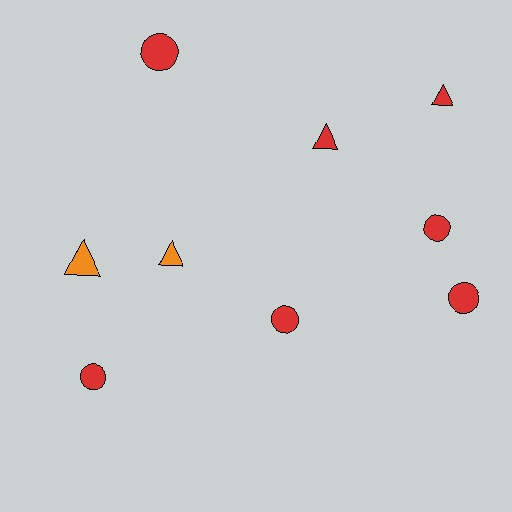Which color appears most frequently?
Red, with 7 objects.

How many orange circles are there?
There are no orange circles.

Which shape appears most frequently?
Circle, with 5 objects.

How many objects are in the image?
There are 9 objects.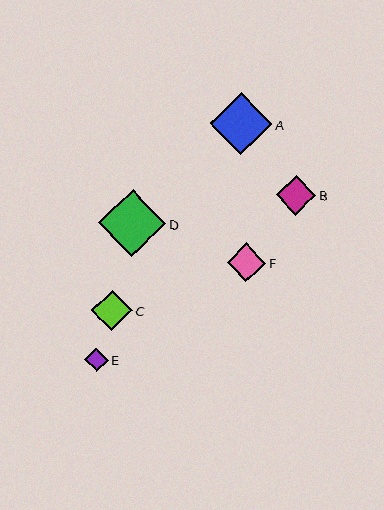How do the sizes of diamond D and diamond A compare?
Diamond D and diamond A are approximately the same size.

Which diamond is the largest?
Diamond D is the largest with a size of approximately 67 pixels.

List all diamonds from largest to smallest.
From largest to smallest: D, A, C, B, F, E.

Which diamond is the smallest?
Diamond E is the smallest with a size of approximately 23 pixels.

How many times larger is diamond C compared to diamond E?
Diamond C is approximately 1.8 times the size of diamond E.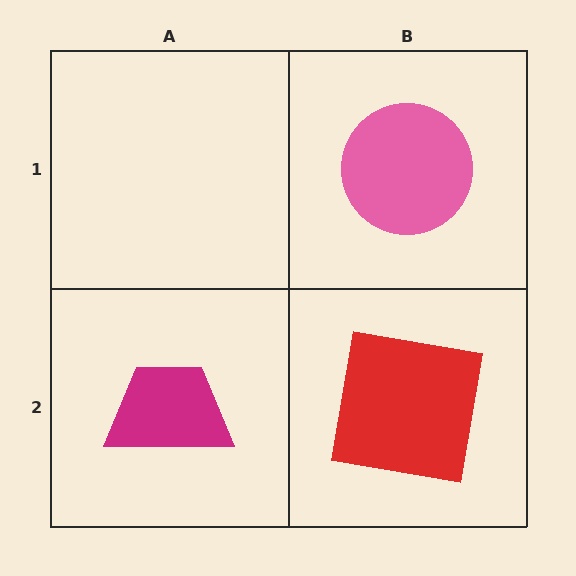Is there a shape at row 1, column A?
No, that cell is empty.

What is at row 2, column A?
A magenta trapezoid.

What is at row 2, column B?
A red square.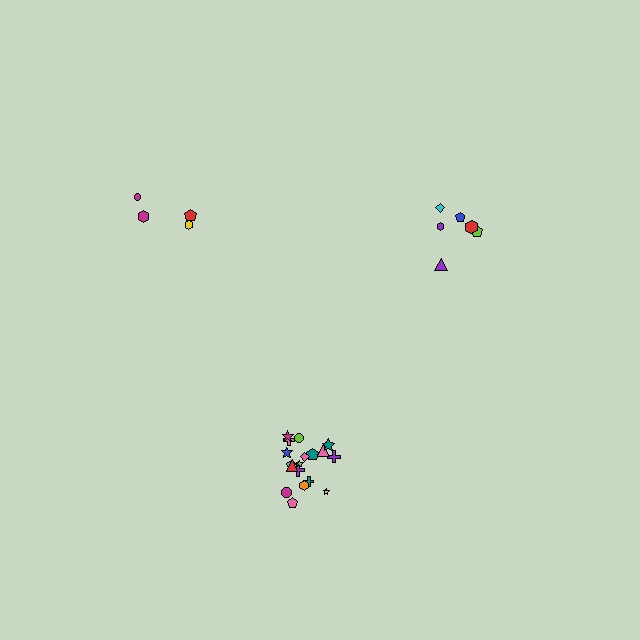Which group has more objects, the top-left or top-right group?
The top-right group.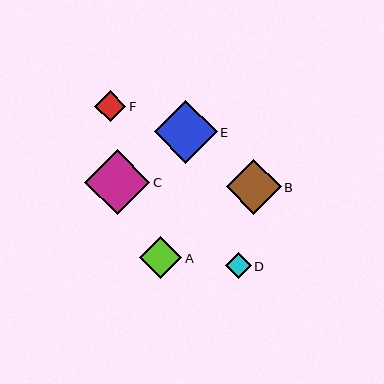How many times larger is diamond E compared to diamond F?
Diamond E is approximately 2.0 times the size of diamond F.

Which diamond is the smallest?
Diamond D is the smallest with a size of approximately 25 pixels.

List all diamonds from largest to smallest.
From largest to smallest: C, E, B, A, F, D.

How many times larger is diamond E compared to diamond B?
Diamond E is approximately 1.2 times the size of diamond B.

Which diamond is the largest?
Diamond C is the largest with a size of approximately 65 pixels.